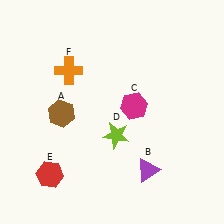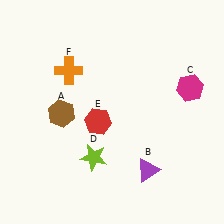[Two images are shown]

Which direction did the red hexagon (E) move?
The red hexagon (E) moved up.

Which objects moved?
The objects that moved are: the magenta hexagon (C), the lime star (D), the red hexagon (E).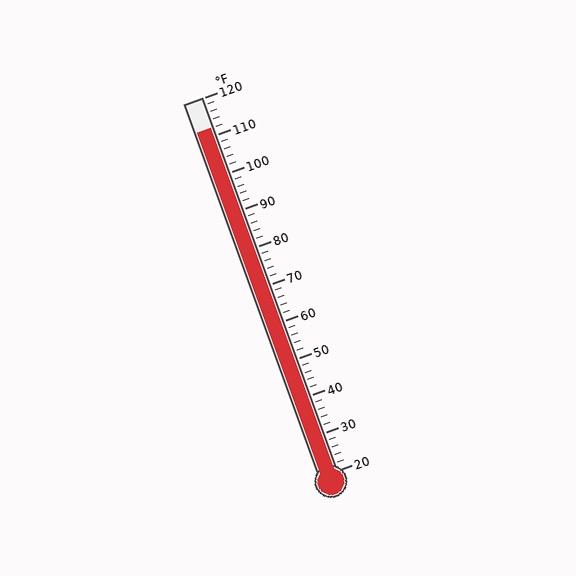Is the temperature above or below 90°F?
The temperature is above 90°F.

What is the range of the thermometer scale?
The thermometer scale ranges from 20°F to 120°F.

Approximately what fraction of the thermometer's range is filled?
The thermometer is filled to approximately 90% of its range.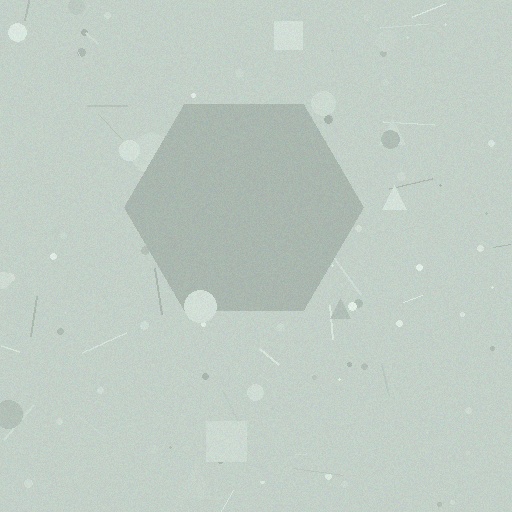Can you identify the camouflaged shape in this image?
The camouflaged shape is a hexagon.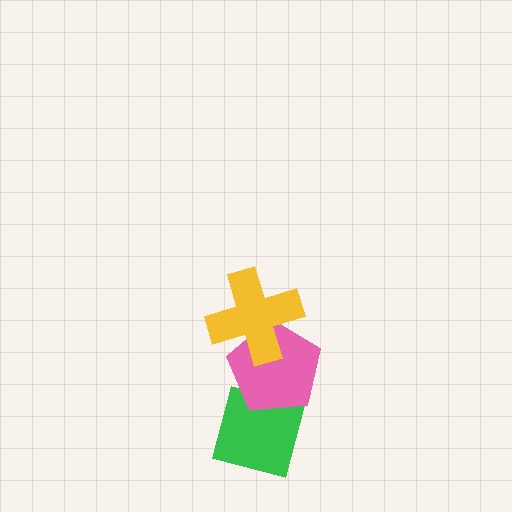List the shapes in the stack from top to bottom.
From top to bottom: the yellow cross, the pink pentagon, the green square.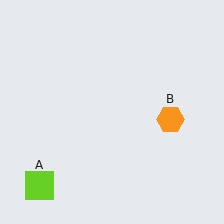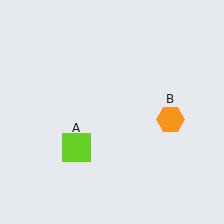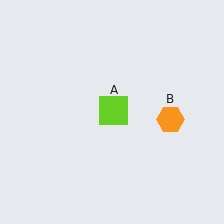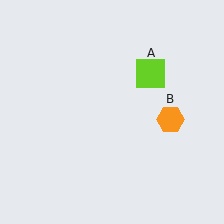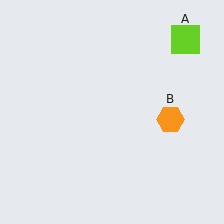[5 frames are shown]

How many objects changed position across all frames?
1 object changed position: lime square (object A).